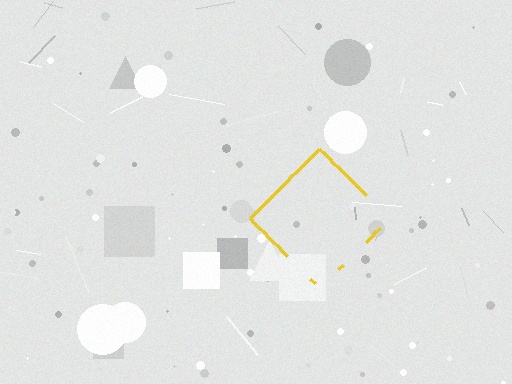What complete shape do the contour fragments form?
The contour fragments form a diamond.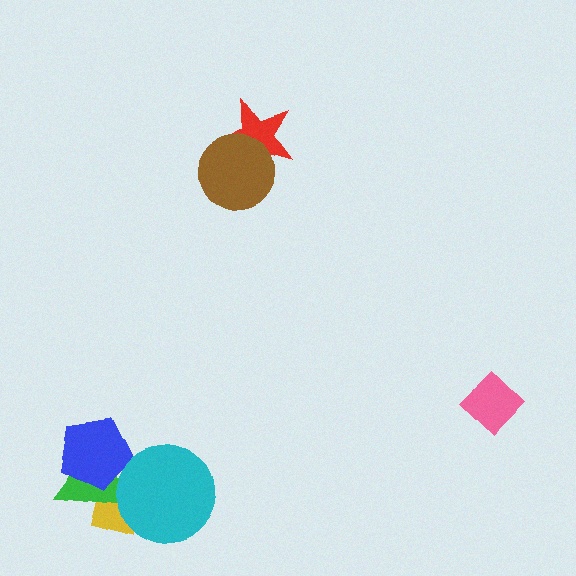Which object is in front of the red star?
The brown circle is in front of the red star.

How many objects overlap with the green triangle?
3 objects overlap with the green triangle.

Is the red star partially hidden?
Yes, it is partially covered by another shape.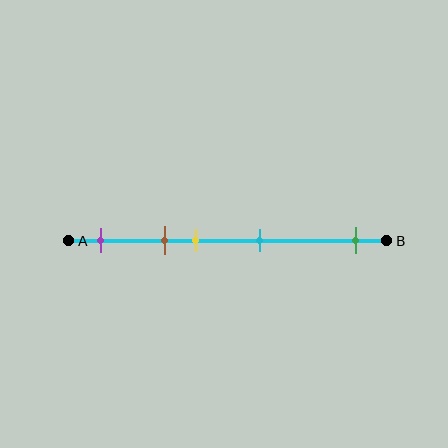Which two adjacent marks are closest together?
The brown and yellow marks are the closest adjacent pair.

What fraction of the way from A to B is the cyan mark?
The cyan mark is approximately 60% (0.6) of the way from A to B.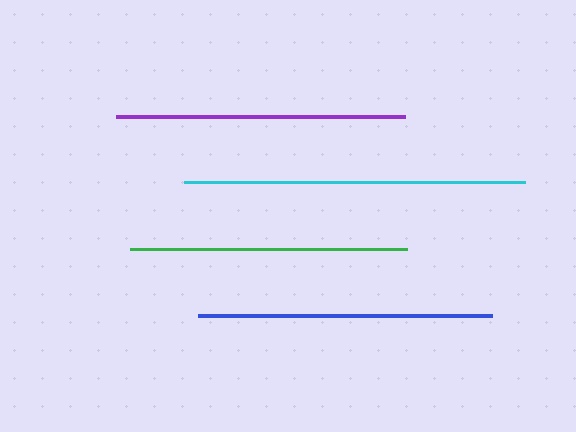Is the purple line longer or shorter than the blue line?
The blue line is longer than the purple line.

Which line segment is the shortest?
The green line is the shortest at approximately 277 pixels.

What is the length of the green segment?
The green segment is approximately 277 pixels long.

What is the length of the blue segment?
The blue segment is approximately 294 pixels long.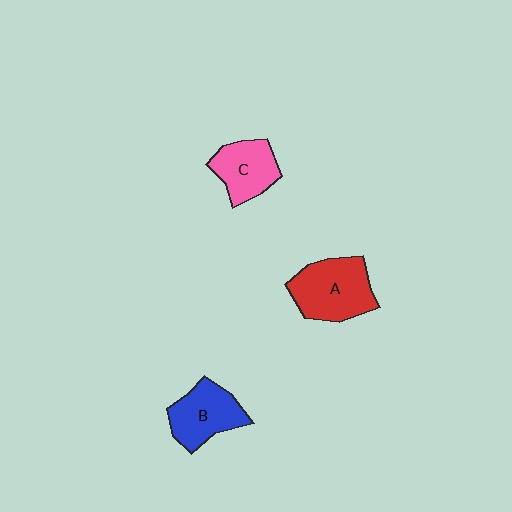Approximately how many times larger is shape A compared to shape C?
Approximately 1.4 times.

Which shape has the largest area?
Shape A (red).